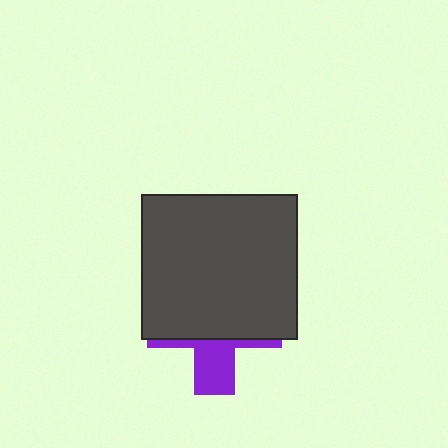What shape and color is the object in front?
The object in front is a dark gray rectangle.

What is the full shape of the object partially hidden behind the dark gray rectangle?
The partially hidden object is a purple cross.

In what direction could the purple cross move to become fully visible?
The purple cross could move down. That would shift it out from behind the dark gray rectangle entirely.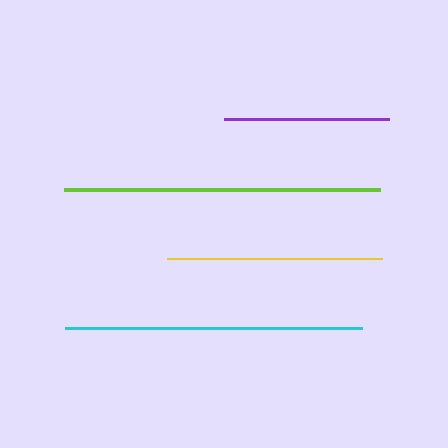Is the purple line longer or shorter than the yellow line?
The yellow line is longer than the purple line.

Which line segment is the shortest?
The purple line is the shortest at approximately 165 pixels.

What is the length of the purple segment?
The purple segment is approximately 165 pixels long.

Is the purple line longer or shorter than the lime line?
The lime line is longer than the purple line.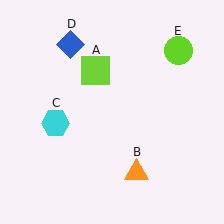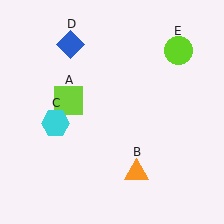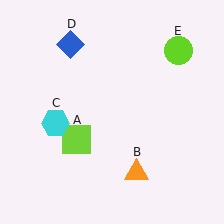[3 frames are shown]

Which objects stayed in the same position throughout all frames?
Orange triangle (object B) and cyan hexagon (object C) and blue diamond (object D) and lime circle (object E) remained stationary.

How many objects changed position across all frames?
1 object changed position: lime square (object A).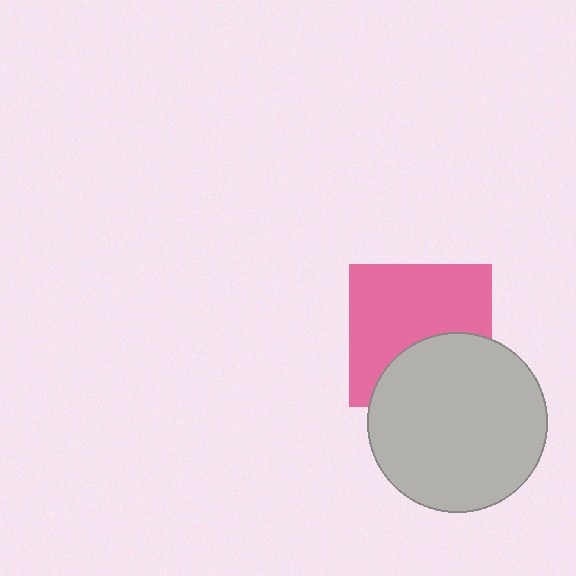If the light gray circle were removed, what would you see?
You would see the complete pink square.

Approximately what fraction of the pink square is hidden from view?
Roughly 37% of the pink square is hidden behind the light gray circle.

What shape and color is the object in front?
The object in front is a light gray circle.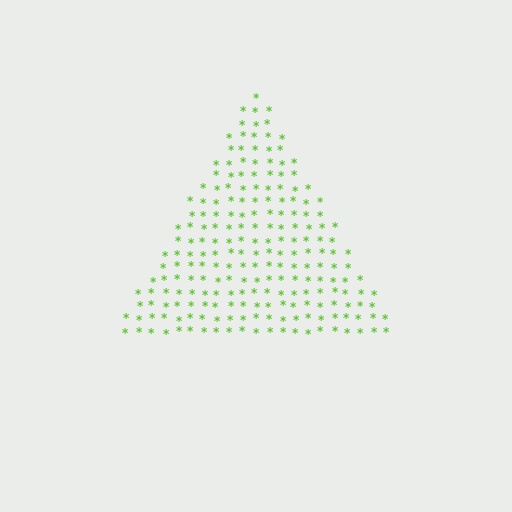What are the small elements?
The small elements are asterisks.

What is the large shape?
The large shape is a triangle.